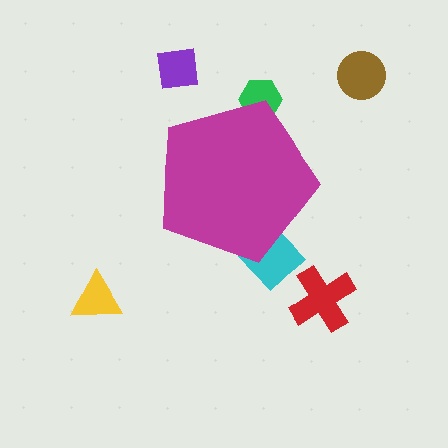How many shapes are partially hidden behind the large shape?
2 shapes are partially hidden.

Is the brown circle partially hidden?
No, the brown circle is fully visible.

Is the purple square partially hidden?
No, the purple square is fully visible.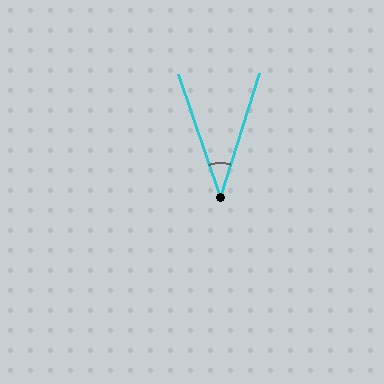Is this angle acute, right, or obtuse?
It is acute.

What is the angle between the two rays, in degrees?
Approximately 36 degrees.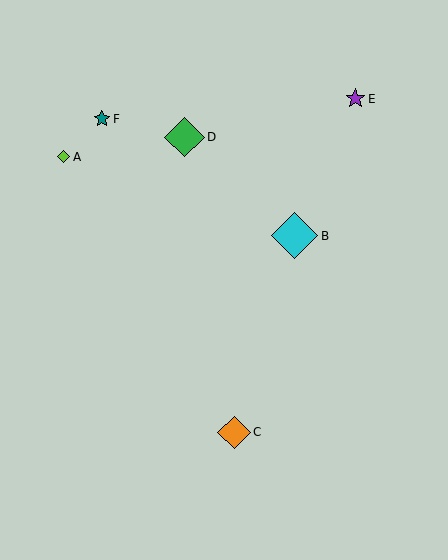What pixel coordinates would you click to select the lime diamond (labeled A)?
Click at (64, 157) to select the lime diamond A.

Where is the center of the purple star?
The center of the purple star is at (355, 99).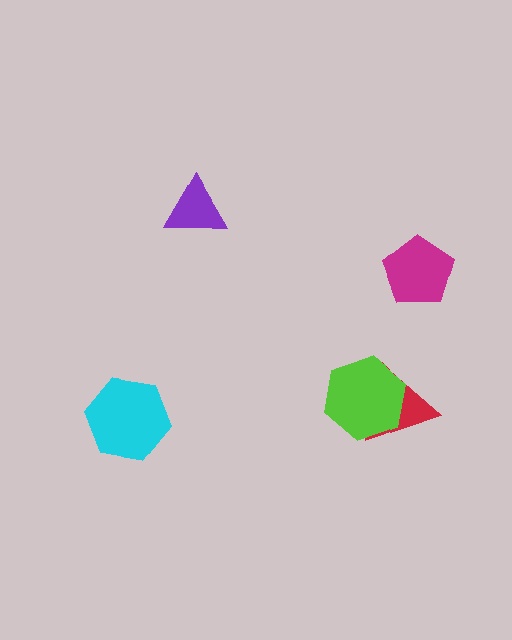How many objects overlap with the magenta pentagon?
0 objects overlap with the magenta pentagon.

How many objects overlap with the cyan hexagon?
0 objects overlap with the cyan hexagon.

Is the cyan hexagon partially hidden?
No, no other shape covers it.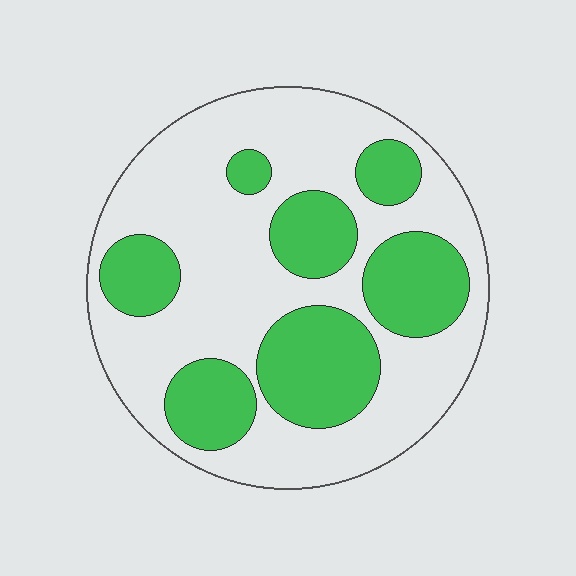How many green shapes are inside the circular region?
7.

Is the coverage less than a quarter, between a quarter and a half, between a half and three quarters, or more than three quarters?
Between a quarter and a half.